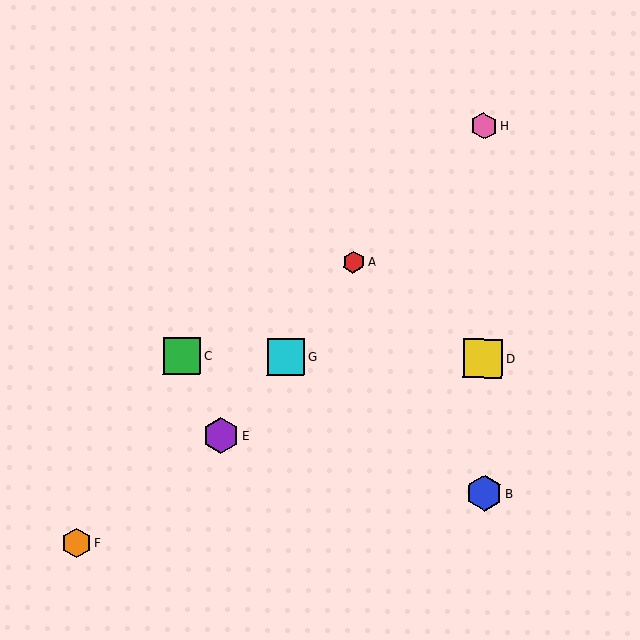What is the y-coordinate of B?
Object B is at y≈493.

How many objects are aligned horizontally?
3 objects (C, D, G) are aligned horizontally.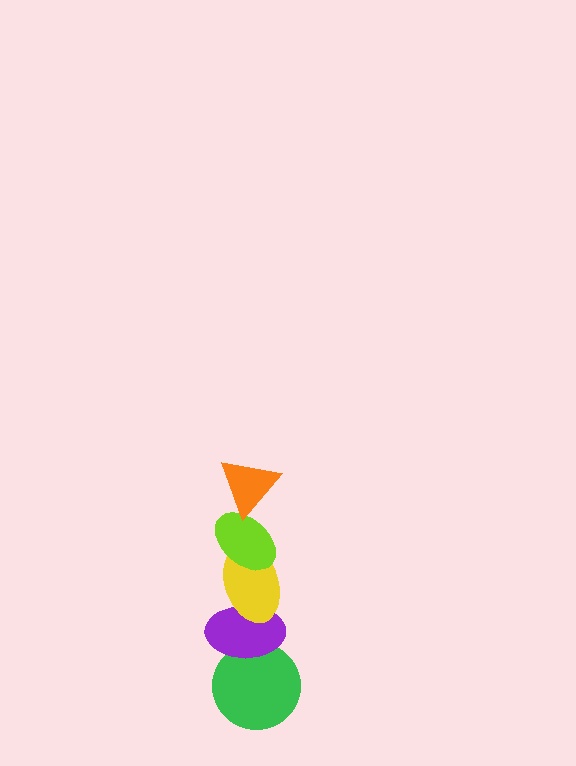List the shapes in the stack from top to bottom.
From top to bottom: the orange triangle, the lime ellipse, the yellow ellipse, the purple ellipse, the green circle.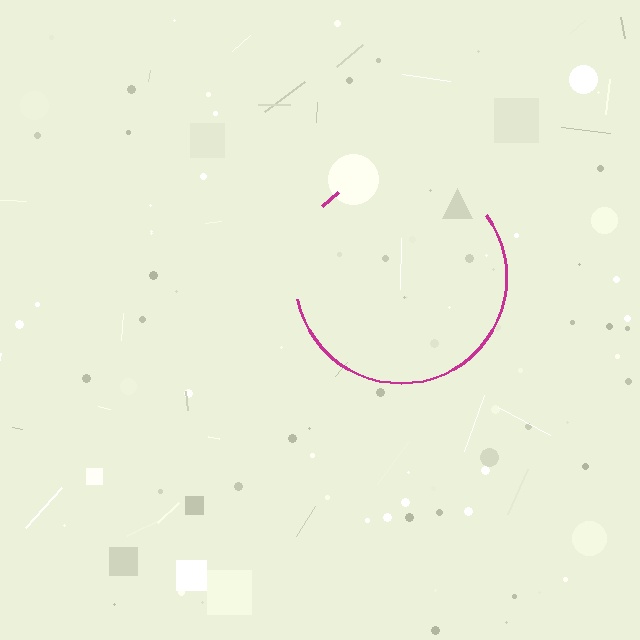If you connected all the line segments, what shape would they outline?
They would outline a circle.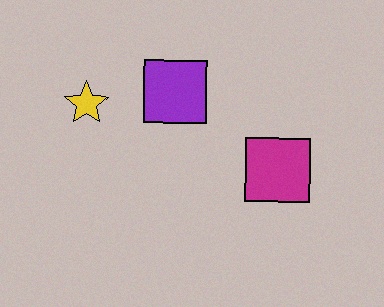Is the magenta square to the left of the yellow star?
No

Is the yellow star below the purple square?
Yes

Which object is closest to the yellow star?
The purple square is closest to the yellow star.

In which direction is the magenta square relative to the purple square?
The magenta square is to the right of the purple square.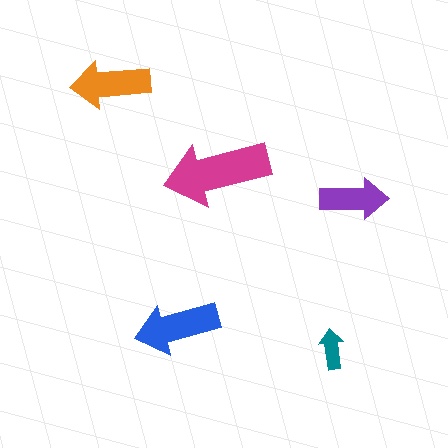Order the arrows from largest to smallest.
the magenta one, the blue one, the orange one, the purple one, the teal one.